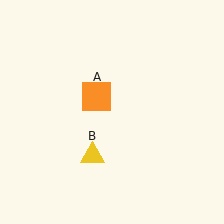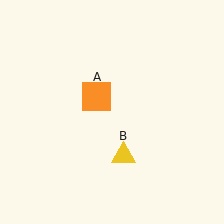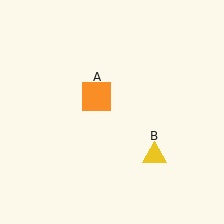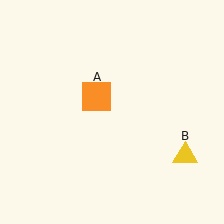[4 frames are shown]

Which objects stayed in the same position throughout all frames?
Orange square (object A) remained stationary.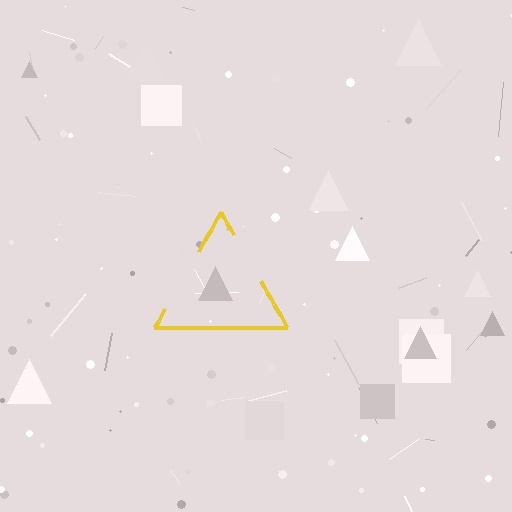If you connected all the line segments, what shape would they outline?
They would outline a triangle.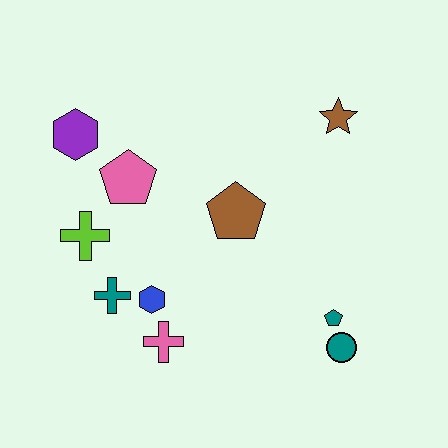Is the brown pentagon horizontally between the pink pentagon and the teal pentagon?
Yes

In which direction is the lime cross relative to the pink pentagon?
The lime cross is below the pink pentagon.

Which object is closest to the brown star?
The brown pentagon is closest to the brown star.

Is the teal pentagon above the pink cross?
Yes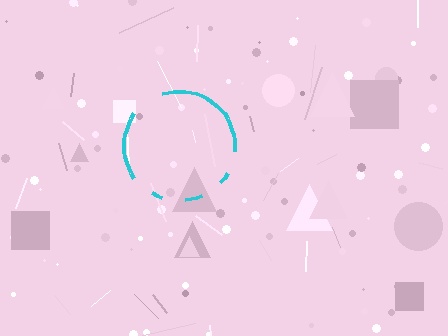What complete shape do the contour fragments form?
The contour fragments form a circle.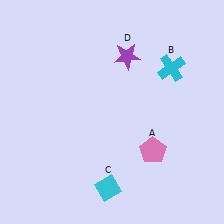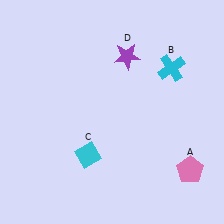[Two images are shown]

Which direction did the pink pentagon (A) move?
The pink pentagon (A) moved right.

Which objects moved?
The objects that moved are: the pink pentagon (A), the cyan diamond (C).